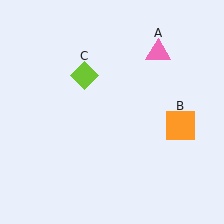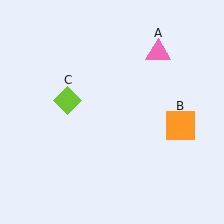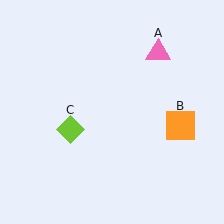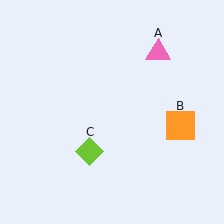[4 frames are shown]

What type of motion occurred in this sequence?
The lime diamond (object C) rotated counterclockwise around the center of the scene.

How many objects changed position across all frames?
1 object changed position: lime diamond (object C).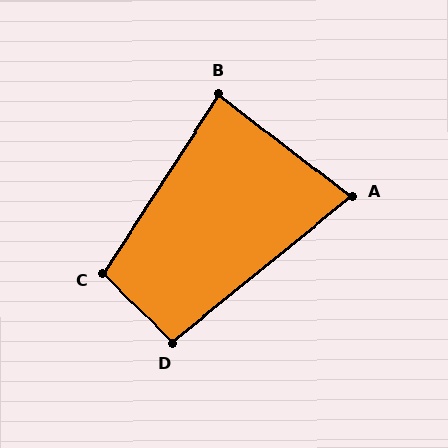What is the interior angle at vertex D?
Approximately 95 degrees (approximately right).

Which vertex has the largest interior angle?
C, at approximately 103 degrees.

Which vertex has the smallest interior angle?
A, at approximately 77 degrees.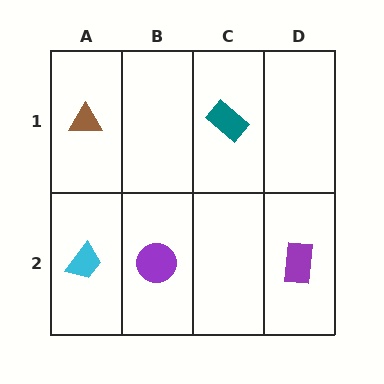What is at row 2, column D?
A purple rectangle.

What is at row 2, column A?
A cyan trapezoid.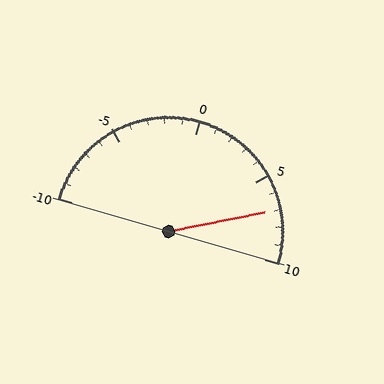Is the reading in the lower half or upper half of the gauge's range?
The reading is in the upper half of the range (-10 to 10).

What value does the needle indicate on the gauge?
The needle indicates approximately 7.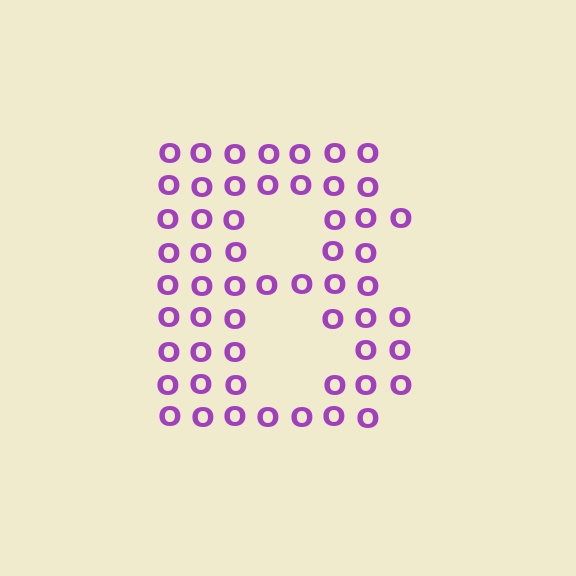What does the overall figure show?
The overall figure shows the letter B.